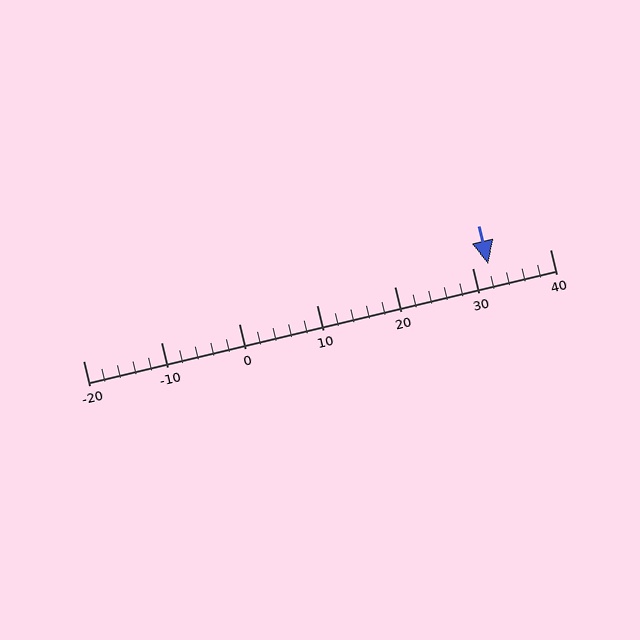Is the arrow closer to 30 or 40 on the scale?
The arrow is closer to 30.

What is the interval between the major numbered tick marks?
The major tick marks are spaced 10 units apart.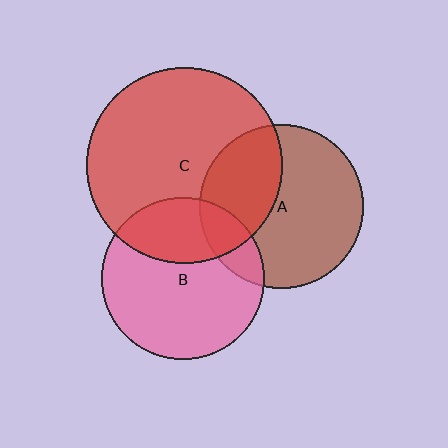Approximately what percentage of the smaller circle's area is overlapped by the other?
Approximately 15%.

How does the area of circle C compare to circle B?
Approximately 1.5 times.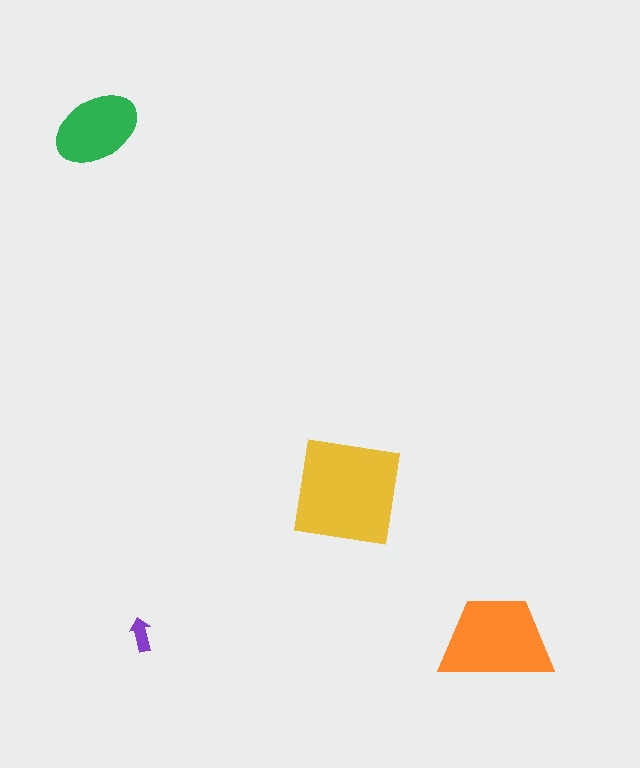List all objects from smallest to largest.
The purple arrow, the green ellipse, the orange trapezoid, the yellow square.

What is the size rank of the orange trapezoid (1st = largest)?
2nd.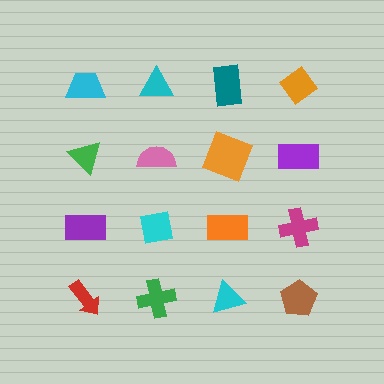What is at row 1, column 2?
A cyan triangle.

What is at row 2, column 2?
A pink semicircle.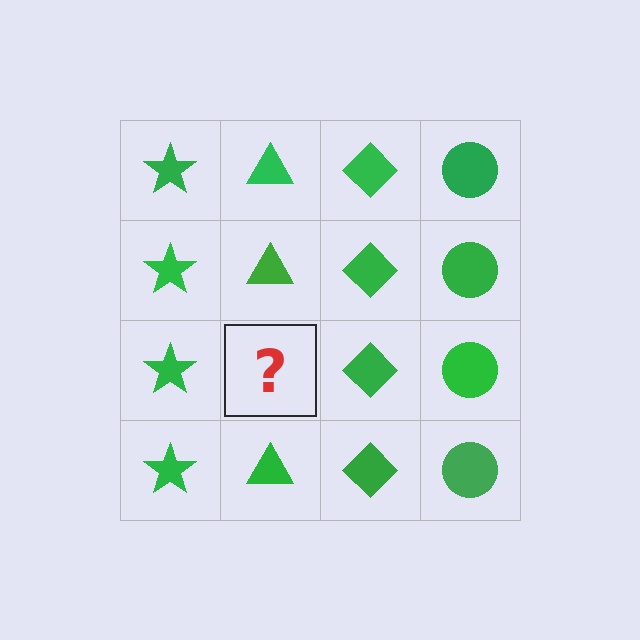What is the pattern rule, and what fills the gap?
The rule is that each column has a consistent shape. The gap should be filled with a green triangle.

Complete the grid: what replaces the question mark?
The question mark should be replaced with a green triangle.